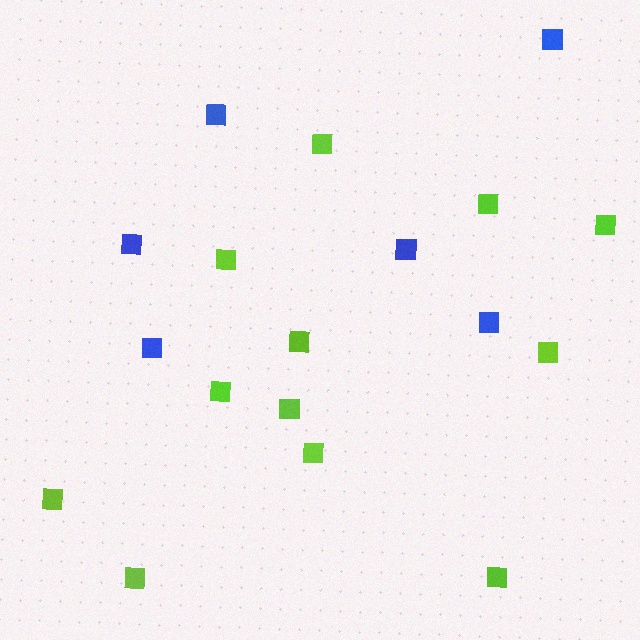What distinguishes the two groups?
There are 2 groups: one group of blue squares (6) and one group of lime squares (12).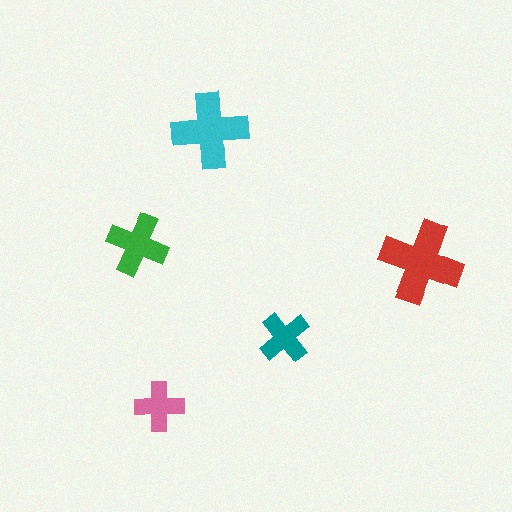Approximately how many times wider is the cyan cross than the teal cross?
About 1.5 times wider.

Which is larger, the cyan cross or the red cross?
The red one.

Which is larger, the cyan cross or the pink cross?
The cyan one.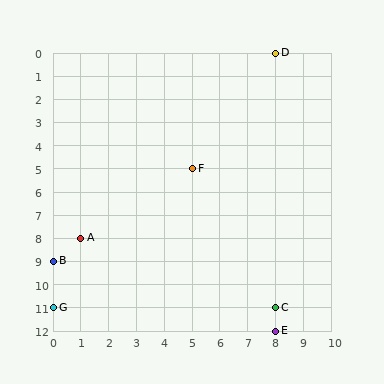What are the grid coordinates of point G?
Point G is at grid coordinates (0, 11).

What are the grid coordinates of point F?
Point F is at grid coordinates (5, 5).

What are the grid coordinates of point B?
Point B is at grid coordinates (0, 9).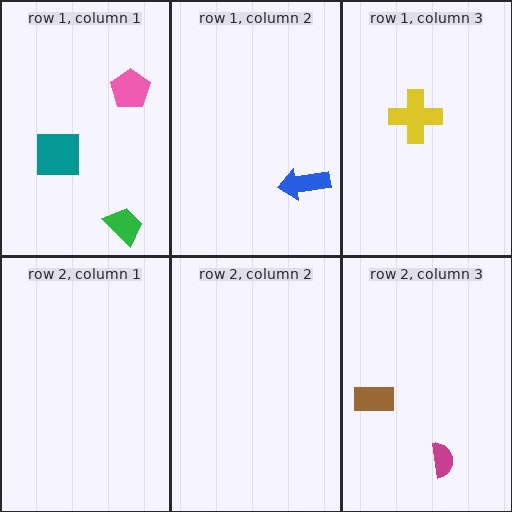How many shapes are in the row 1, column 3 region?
1.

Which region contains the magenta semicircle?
The row 2, column 3 region.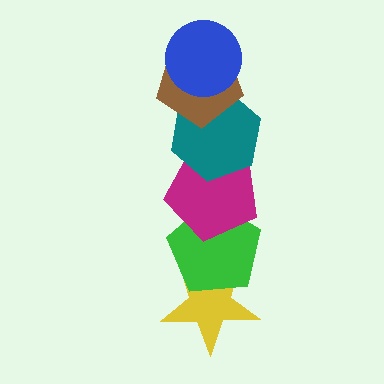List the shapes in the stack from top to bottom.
From top to bottom: the blue circle, the brown pentagon, the teal hexagon, the magenta pentagon, the green pentagon, the yellow star.